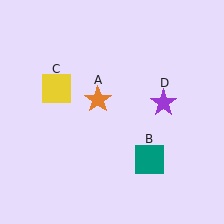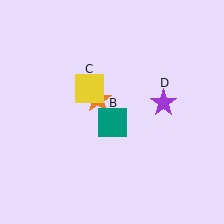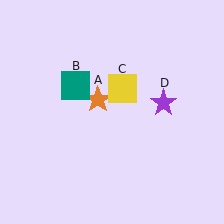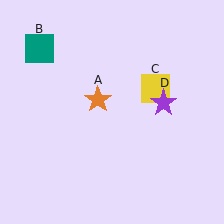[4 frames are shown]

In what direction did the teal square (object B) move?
The teal square (object B) moved up and to the left.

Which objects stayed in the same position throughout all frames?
Orange star (object A) and purple star (object D) remained stationary.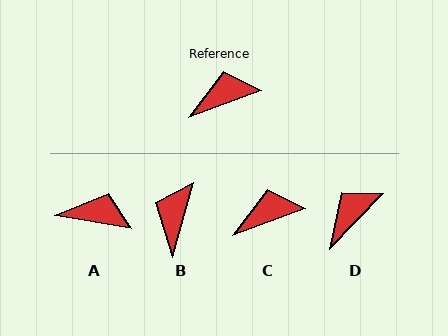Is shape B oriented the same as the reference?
No, it is off by about 53 degrees.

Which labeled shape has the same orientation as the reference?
C.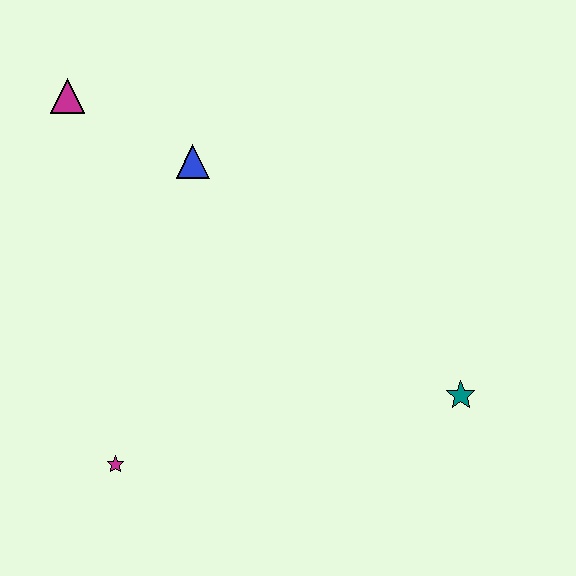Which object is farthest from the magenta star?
The magenta triangle is farthest from the magenta star.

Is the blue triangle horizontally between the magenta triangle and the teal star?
Yes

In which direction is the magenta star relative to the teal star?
The magenta star is to the left of the teal star.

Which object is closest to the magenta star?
The blue triangle is closest to the magenta star.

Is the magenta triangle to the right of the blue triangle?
No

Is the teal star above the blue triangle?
No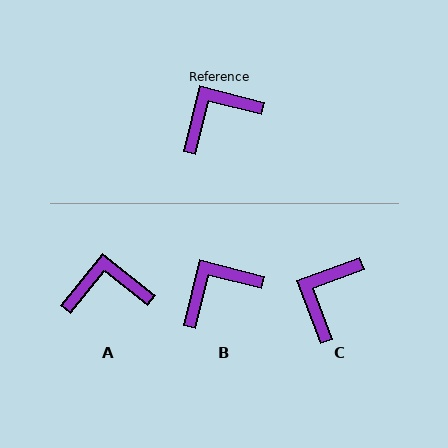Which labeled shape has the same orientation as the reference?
B.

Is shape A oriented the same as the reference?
No, it is off by about 25 degrees.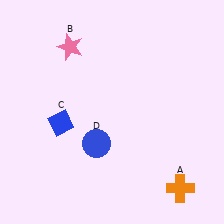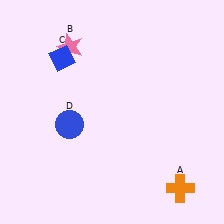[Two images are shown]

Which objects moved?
The objects that moved are: the blue diamond (C), the blue circle (D).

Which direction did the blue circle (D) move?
The blue circle (D) moved left.